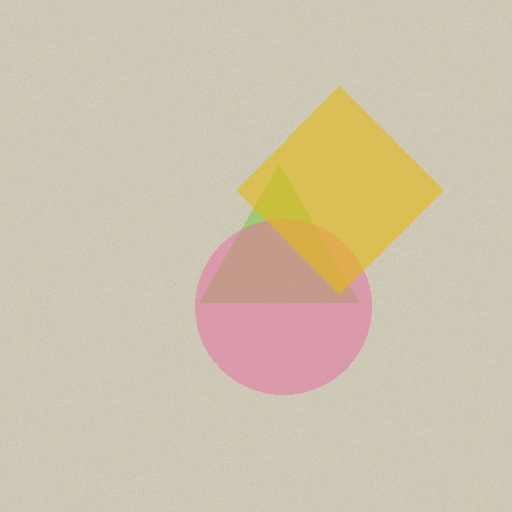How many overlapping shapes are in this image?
There are 3 overlapping shapes in the image.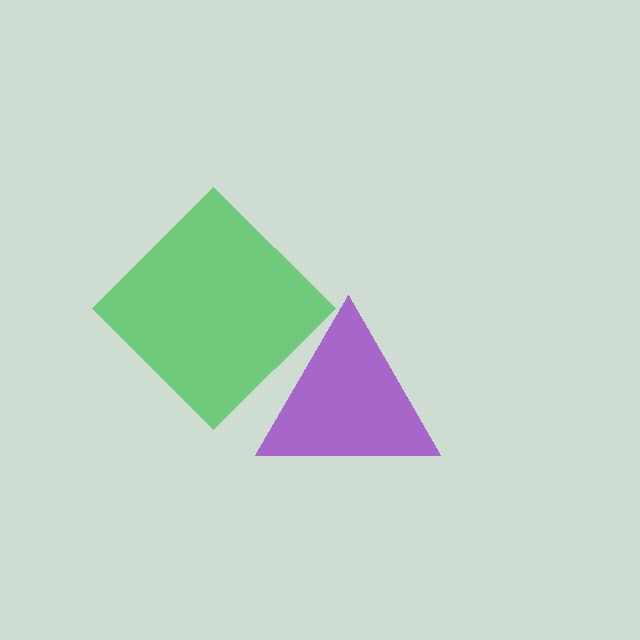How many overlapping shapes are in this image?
There are 2 overlapping shapes in the image.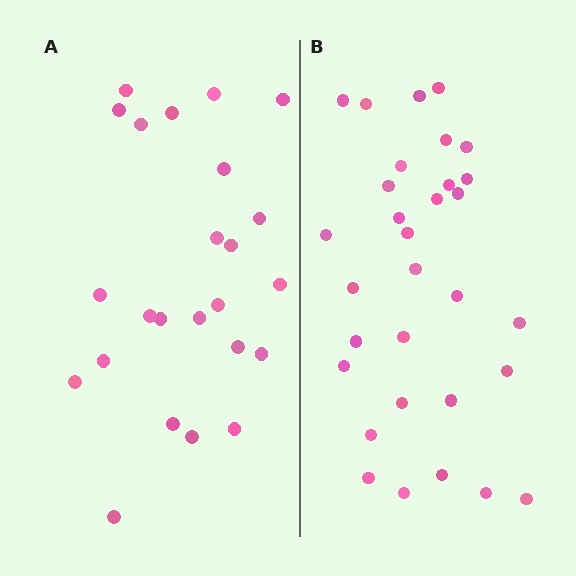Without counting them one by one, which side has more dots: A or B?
Region B (the right region) has more dots.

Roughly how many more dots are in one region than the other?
Region B has roughly 8 or so more dots than region A.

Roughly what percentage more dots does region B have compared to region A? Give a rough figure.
About 30% more.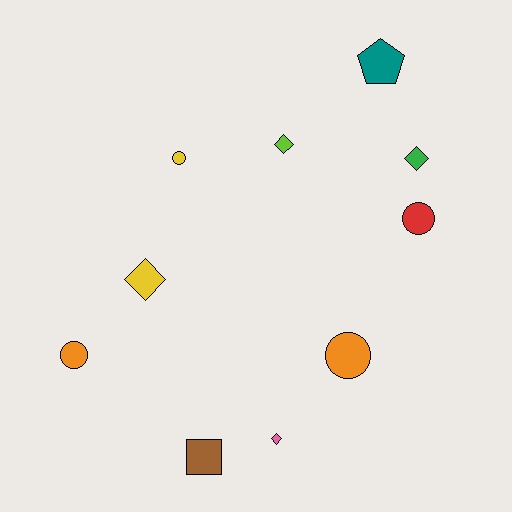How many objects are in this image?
There are 10 objects.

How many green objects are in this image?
There is 1 green object.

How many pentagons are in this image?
There is 1 pentagon.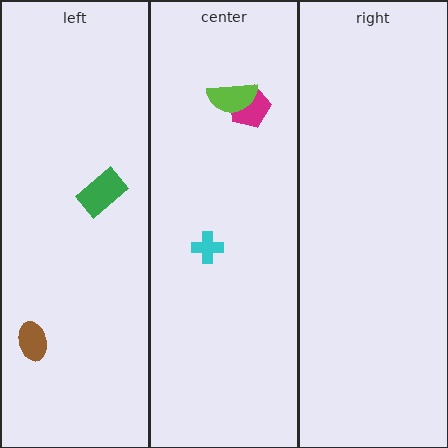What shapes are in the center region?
The cyan cross, the magenta pentagon, the lime semicircle.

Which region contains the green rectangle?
The left region.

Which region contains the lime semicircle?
The center region.